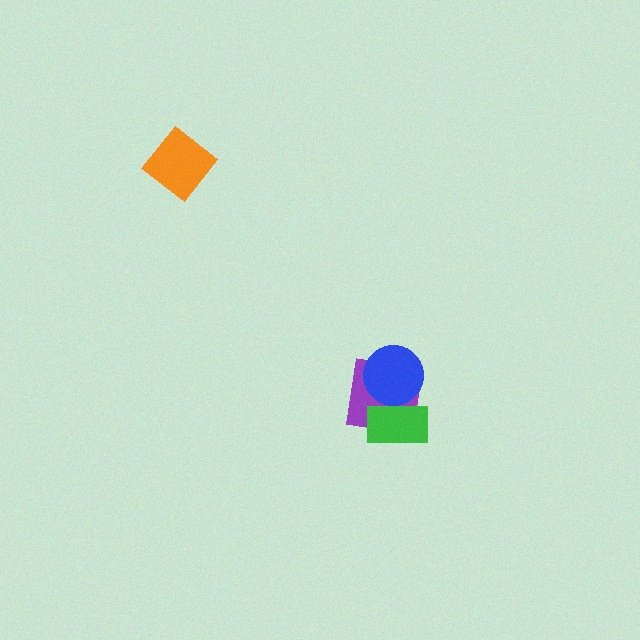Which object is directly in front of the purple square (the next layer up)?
The blue circle is directly in front of the purple square.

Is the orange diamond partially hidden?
No, no other shape covers it.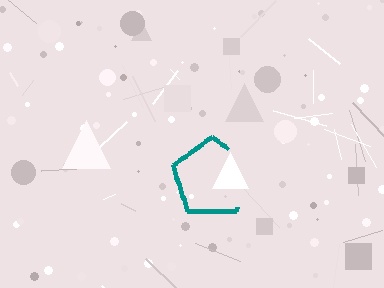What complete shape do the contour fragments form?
The contour fragments form a pentagon.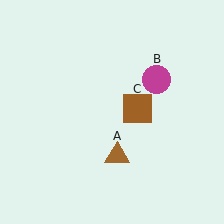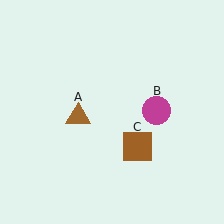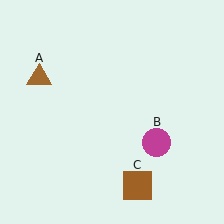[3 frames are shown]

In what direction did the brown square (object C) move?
The brown square (object C) moved down.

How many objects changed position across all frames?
3 objects changed position: brown triangle (object A), magenta circle (object B), brown square (object C).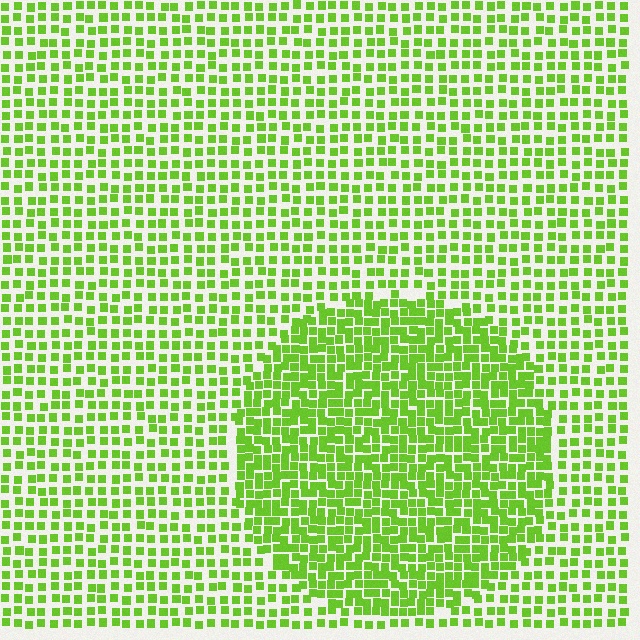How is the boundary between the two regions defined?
The boundary is defined by a change in element density (approximately 1.8x ratio). All elements are the same color, size, and shape.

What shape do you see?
I see a circle.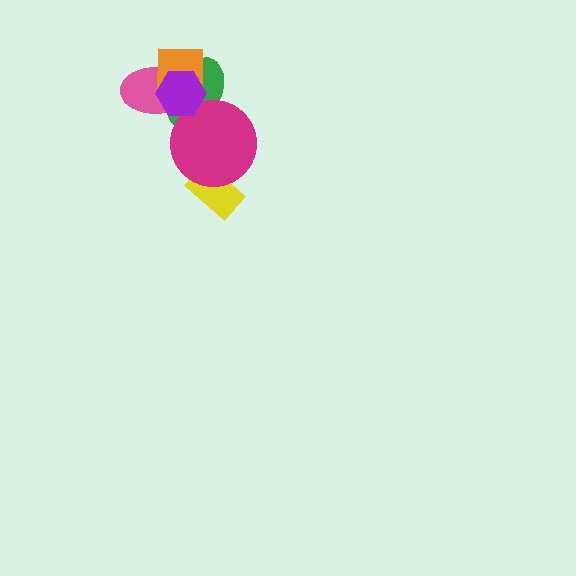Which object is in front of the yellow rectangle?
The magenta circle is in front of the yellow rectangle.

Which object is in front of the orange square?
The purple hexagon is in front of the orange square.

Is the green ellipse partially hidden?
Yes, it is partially covered by another shape.